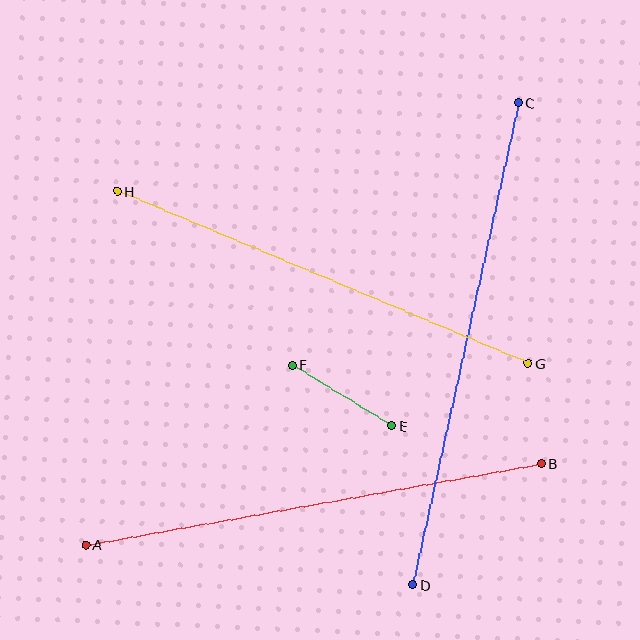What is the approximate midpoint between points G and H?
The midpoint is at approximately (323, 277) pixels.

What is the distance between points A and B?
The distance is approximately 463 pixels.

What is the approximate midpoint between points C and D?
The midpoint is at approximately (466, 344) pixels.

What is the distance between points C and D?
The distance is approximately 493 pixels.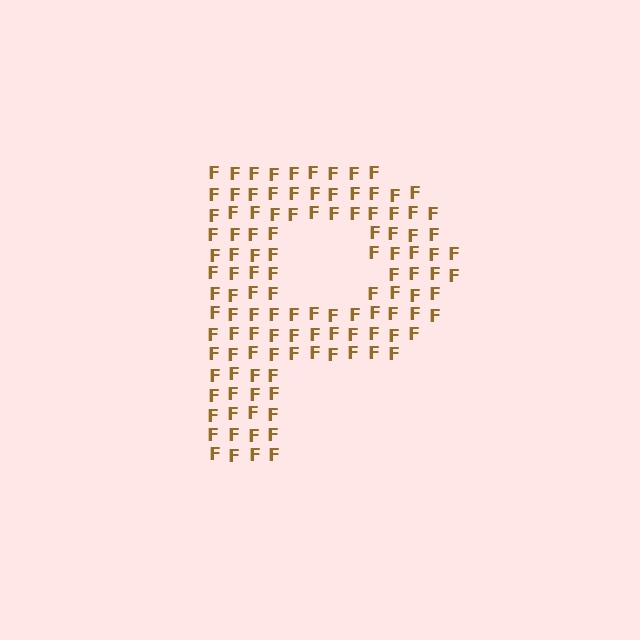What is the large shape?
The large shape is the letter P.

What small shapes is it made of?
It is made of small letter F's.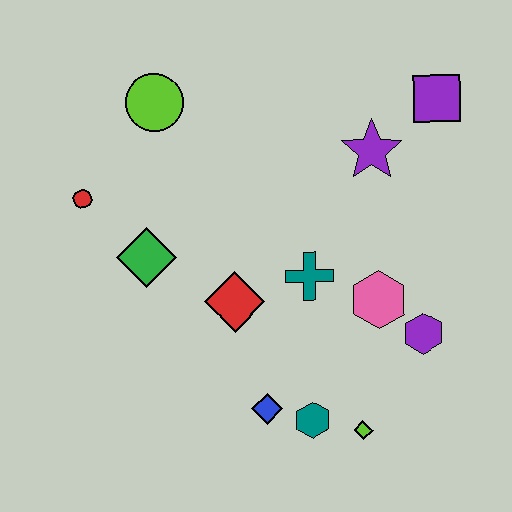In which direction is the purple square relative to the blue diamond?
The purple square is above the blue diamond.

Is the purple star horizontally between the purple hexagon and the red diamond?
Yes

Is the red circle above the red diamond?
Yes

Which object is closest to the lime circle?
The red circle is closest to the lime circle.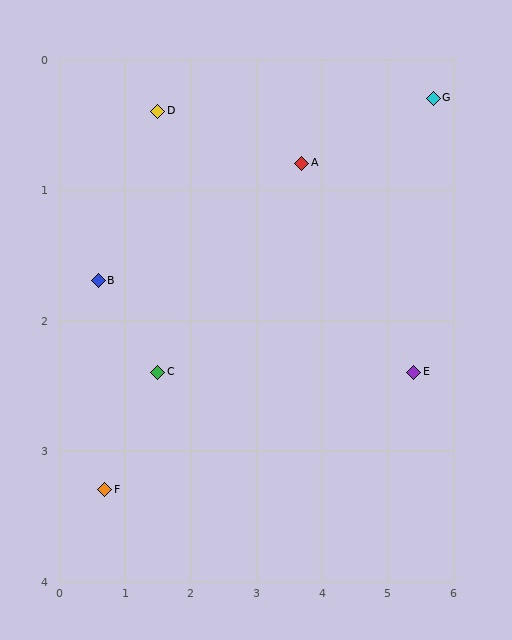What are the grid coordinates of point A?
Point A is at approximately (3.7, 0.8).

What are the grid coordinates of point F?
Point F is at approximately (0.7, 3.3).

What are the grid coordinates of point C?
Point C is at approximately (1.5, 2.4).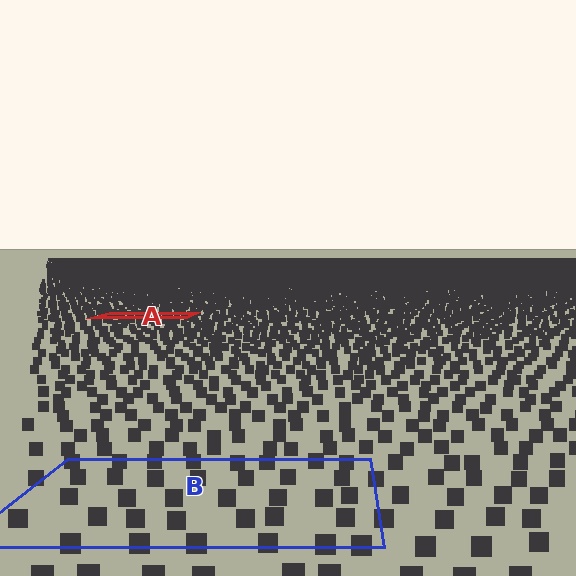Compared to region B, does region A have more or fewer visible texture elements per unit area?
Region A has more texture elements per unit area — they are packed more densely because it is farther away.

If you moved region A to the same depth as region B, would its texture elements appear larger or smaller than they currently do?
They would appear larger. At a closer depth, the same texture elements are projected at a bigger on-screen size.